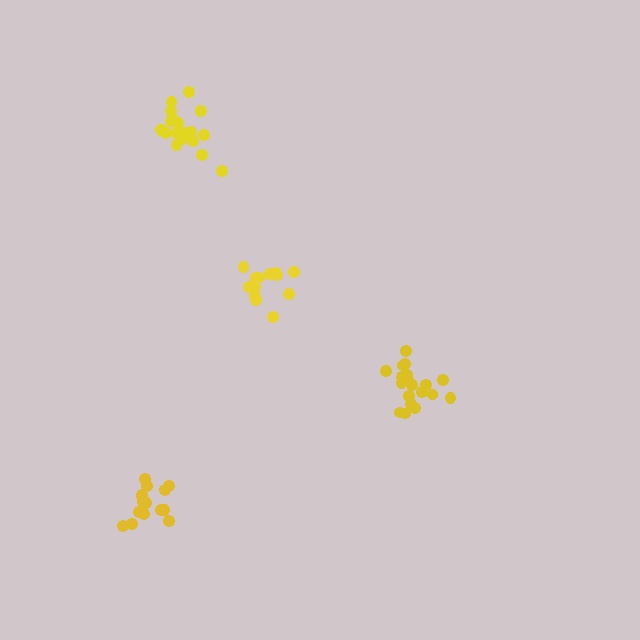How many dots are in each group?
Group 1: 19 dots, Group 2: 17 dots, Group 3: 19 dots, Group 4: 13 dots (68 total).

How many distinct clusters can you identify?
There are 4 distinct clusters.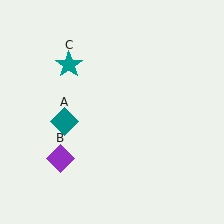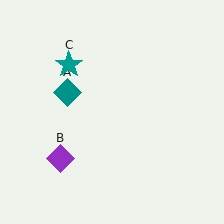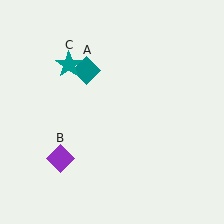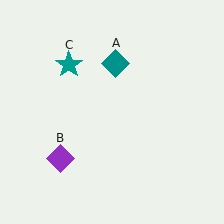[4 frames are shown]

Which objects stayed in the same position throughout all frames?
Purple diamond (object B) and teal star (object C) remained stationary.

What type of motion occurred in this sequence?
The teal diamond (object A) rotated clockwise around the center of the scene.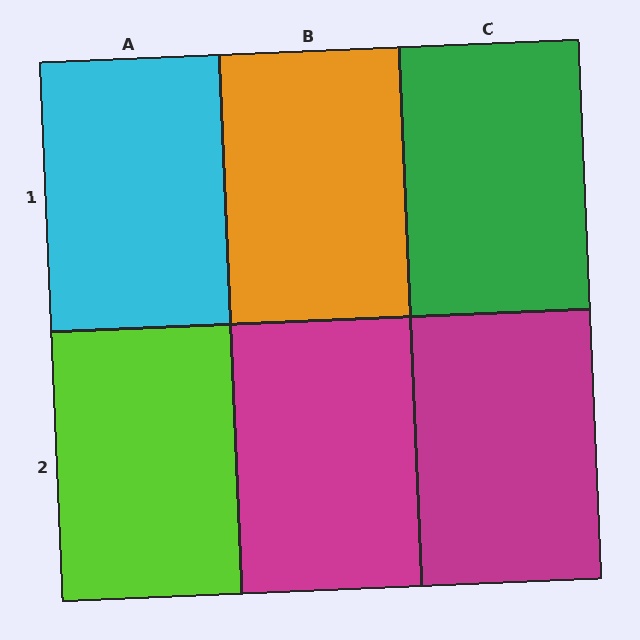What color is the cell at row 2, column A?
Lime.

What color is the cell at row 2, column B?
Magenta.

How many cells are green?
1 cell is green.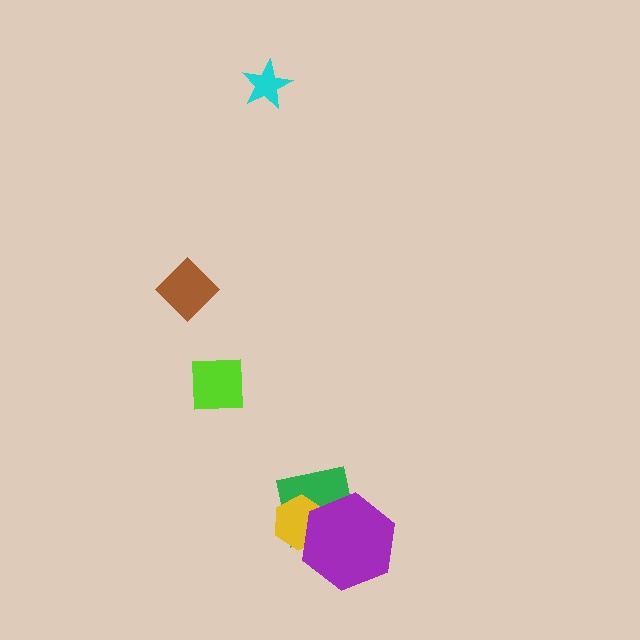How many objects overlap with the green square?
2 objects overlap with the green square.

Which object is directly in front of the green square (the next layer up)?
The yellow hexagon is directly in front of the green square.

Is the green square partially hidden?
Yes, it is partially covered by another shape.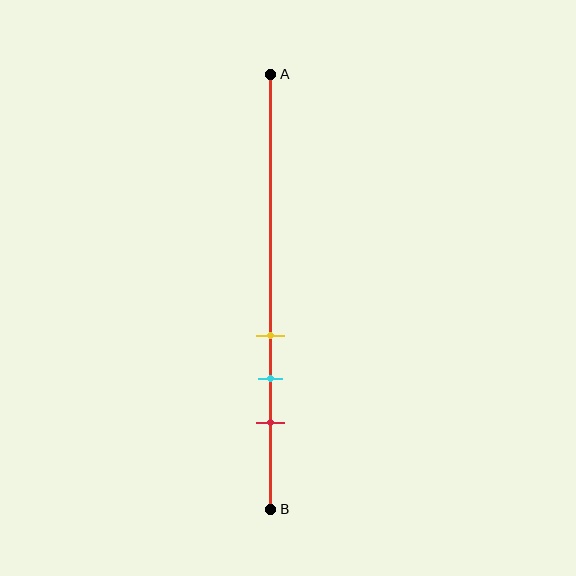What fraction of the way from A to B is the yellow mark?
The yellow mark is approximately 60% (0.6) of the way from A to B.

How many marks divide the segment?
There are 3 marks dividing the segment.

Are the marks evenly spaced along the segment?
Yes, the marks are approximately evenly spaced.